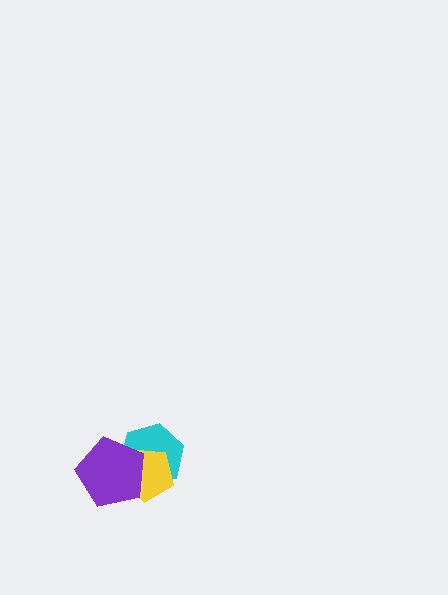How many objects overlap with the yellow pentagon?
2 objects overlap with the yellow pentagon.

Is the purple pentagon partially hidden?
No, no other shape covers it.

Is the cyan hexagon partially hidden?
Yes, it is partially covered by another shape.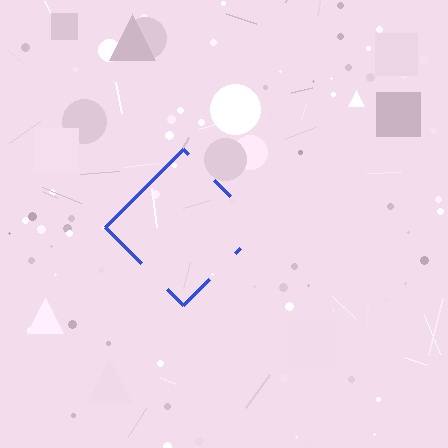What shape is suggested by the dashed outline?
The dashed outline suggests a diamond.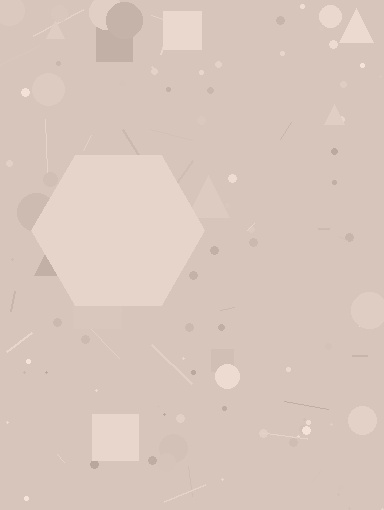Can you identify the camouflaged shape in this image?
The camouflaged shape is a hexagon.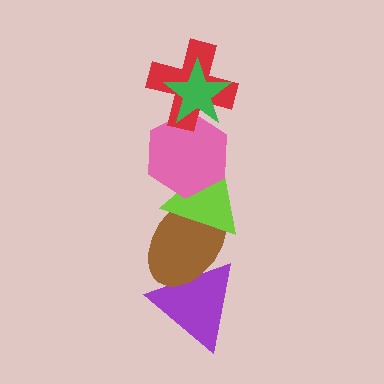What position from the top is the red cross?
The red cross is 2nd from the top.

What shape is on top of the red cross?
The green star is on top of the red cross.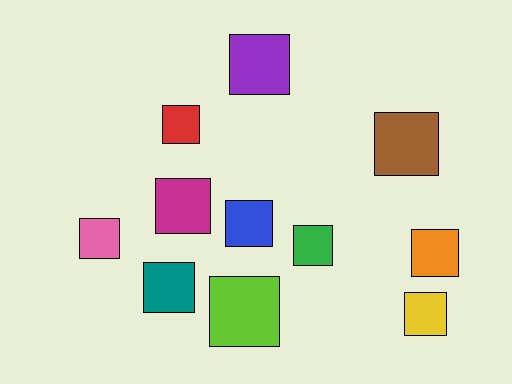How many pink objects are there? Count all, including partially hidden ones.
There is 1 pink object.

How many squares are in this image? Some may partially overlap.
There are 11 squares.